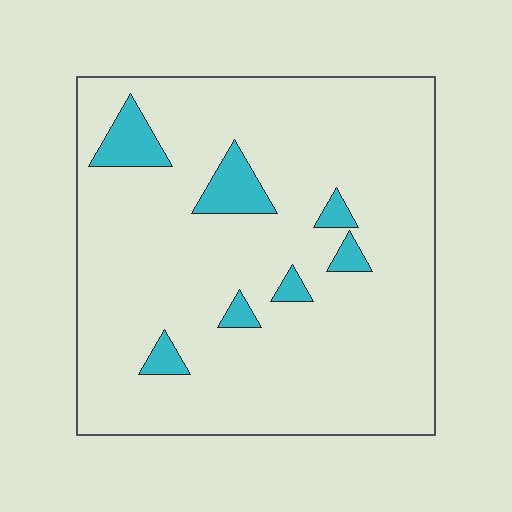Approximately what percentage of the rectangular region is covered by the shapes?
Approximately 10%.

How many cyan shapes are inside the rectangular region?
7.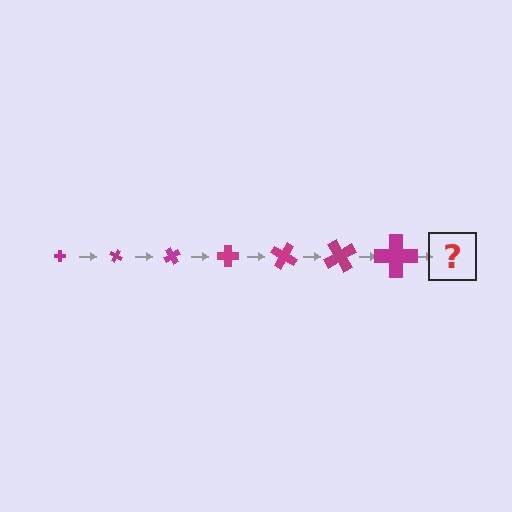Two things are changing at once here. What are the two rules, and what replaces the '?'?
The two rules are that the cross grows larger each step and it rotates 30 degrees each step. The '?' should be a cross, larger than the previous one and rotated 210 degrees from the start.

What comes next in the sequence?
The next element should be a cross, larger than the previous one and rotated 210 degrees from the start.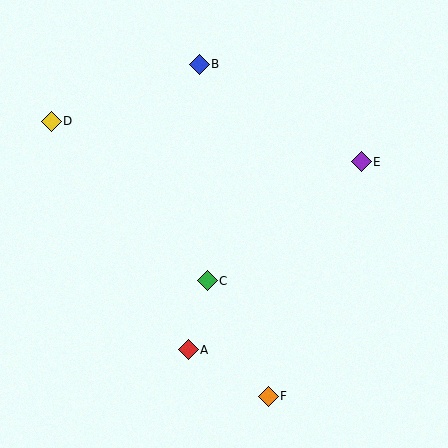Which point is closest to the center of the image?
Point C at (207, 281) is closest to the center.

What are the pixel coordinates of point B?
Point B is at (199, 64).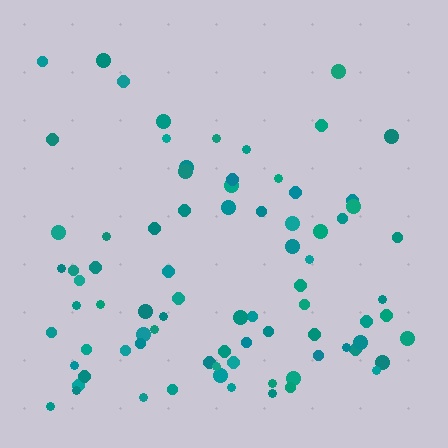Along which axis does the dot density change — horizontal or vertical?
Vertical.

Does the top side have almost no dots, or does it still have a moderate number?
Still a moderate number, just noticeably fewer than the bottom.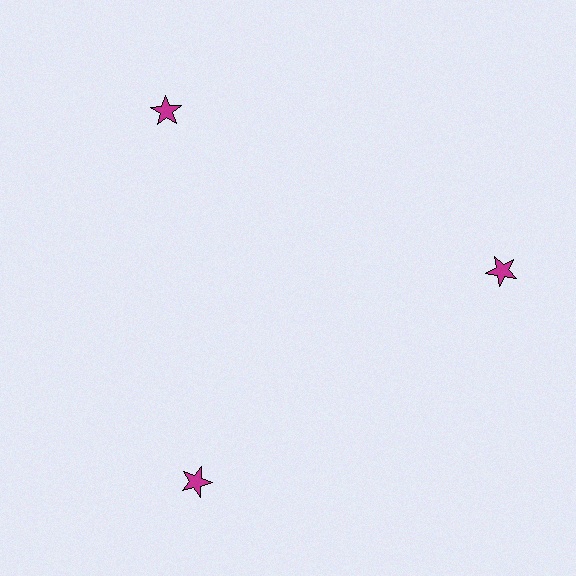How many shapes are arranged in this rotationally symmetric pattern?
There are 3 shapes, arranged in 3 groups of 1.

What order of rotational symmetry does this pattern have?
This pattern has 3-fold rotational symmetry.